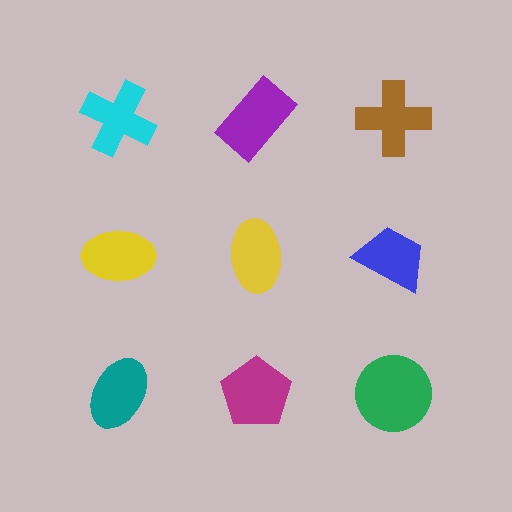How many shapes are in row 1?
3 shapes.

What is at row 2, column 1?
A yellow ellipse.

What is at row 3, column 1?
A teal ellipse.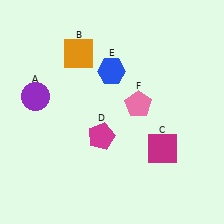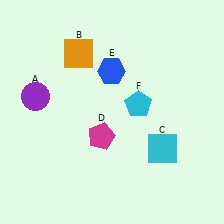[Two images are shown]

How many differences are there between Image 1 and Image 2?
There are 2 differences between the two images.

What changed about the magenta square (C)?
In Image 1, C is magenta. In Image 2, it changed to cyan.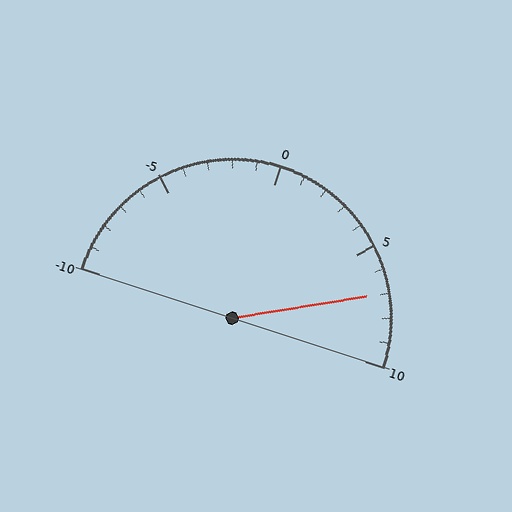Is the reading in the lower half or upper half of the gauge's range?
The reading is in the upper half of the range (-10 to 10).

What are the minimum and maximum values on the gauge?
The gauge ranges from -10 to 10.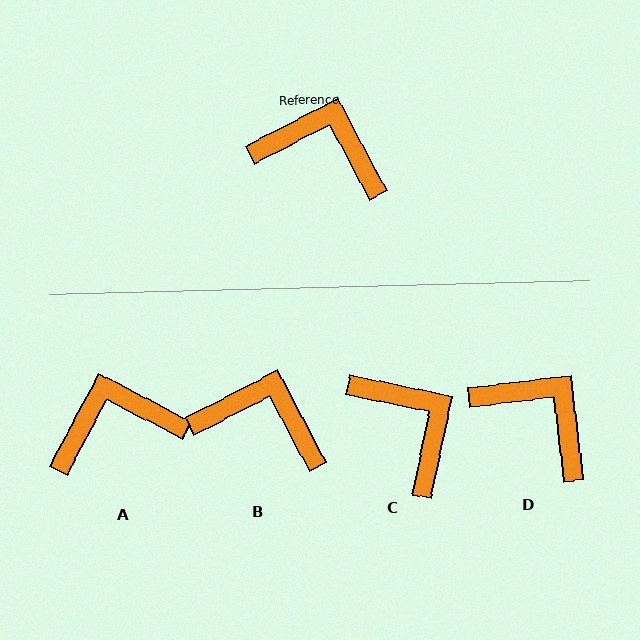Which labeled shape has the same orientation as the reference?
B.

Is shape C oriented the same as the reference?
No, it is off by about 39 degrees.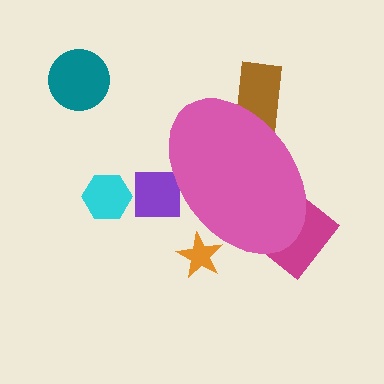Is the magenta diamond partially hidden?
Yes, the magenta diamond is partially hidden behind the pink ellipse.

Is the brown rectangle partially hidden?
Yes, the brown rectangle is partially hidden behind the pink ellipse.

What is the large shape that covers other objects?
A pink ellipse.